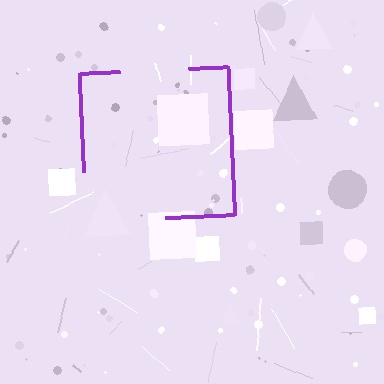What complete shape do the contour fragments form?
The contour fragments form a square.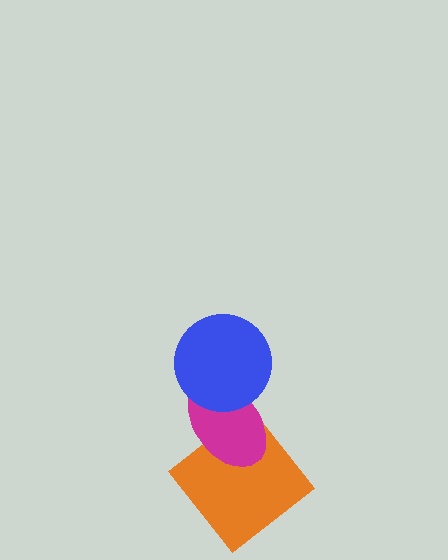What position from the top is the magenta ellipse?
The magenta ellipse is 2nd from the top.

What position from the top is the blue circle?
The blue circle is 1st from the top.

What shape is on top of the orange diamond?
The magenta ellipse is on top of the orange diamond.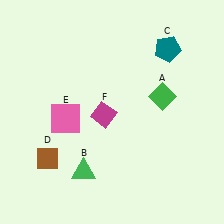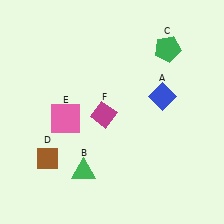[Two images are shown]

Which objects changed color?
A changed from green to blue. C changed from teal to green.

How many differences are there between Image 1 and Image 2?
There are 2 differences between the two images.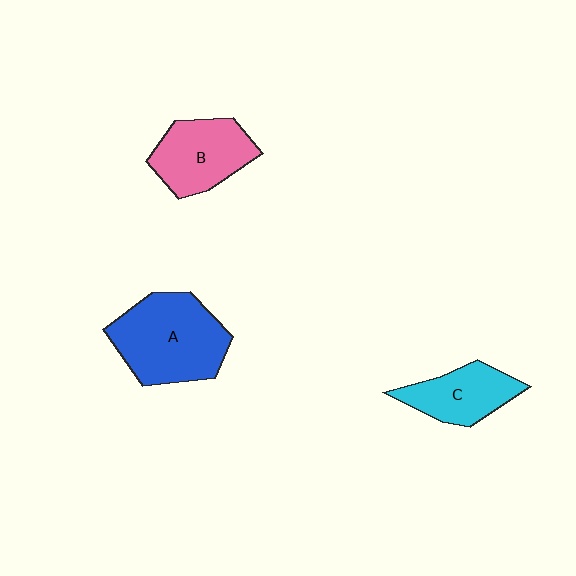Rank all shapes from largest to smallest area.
From largest to smallest: A (blue), B (pink), C (cyan).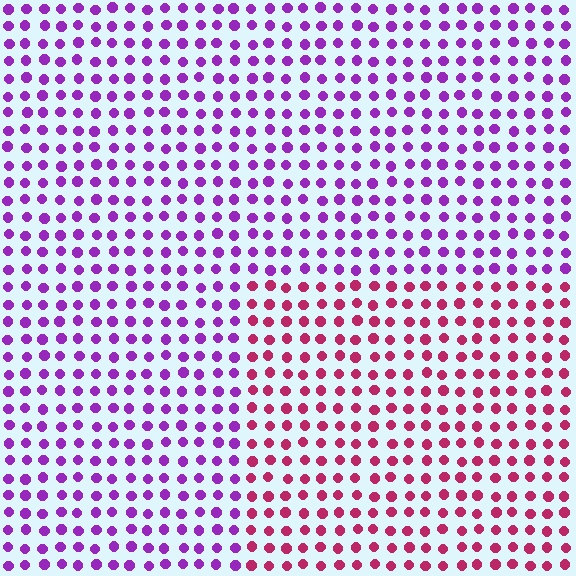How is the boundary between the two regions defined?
The boundary is defined purely by a slight shift in hue (about 49 degrees). Spacing, size, and orientation are identical on both sides.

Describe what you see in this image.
The image is filled with small purple elements in a uniform arrangement. A rectangle-shaped region is visible where the elements are tinted to a slightly different hue, forming a subtle color boundary.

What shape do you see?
I see a rectangle.